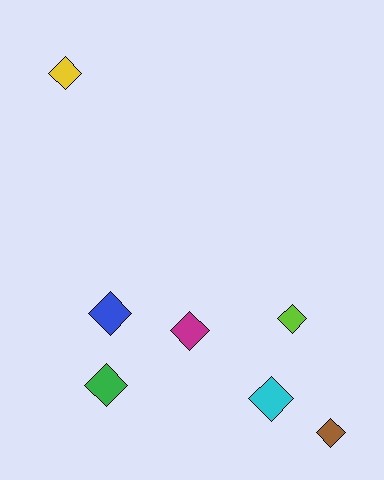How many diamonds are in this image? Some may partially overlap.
There are 7 diamonds.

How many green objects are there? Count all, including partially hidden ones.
There is 1 green object.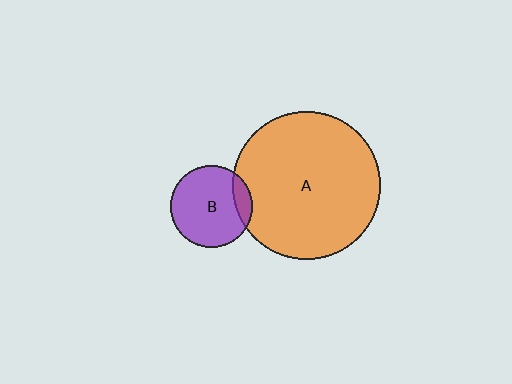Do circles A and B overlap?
Yes.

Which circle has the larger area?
Circle A (orange).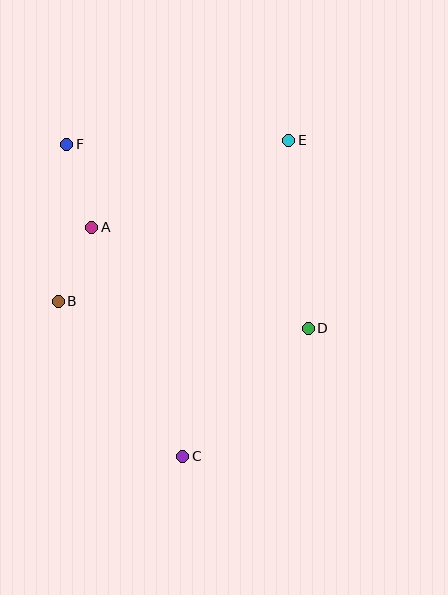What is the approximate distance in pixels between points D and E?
The distance between D and E is approximately 189 pixels.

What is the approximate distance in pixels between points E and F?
The distance between E and F is approximately 222 pixels.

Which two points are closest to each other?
Points A and B are closest to each other.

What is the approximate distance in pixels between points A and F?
The distance between A and F is approximately 87 pixels.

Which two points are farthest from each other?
Points C and E are farthest from each other.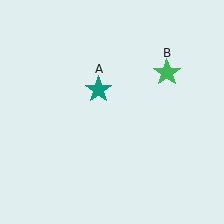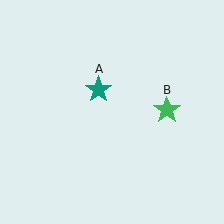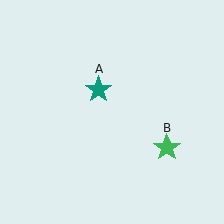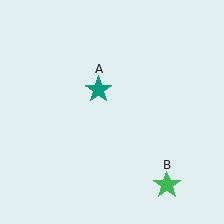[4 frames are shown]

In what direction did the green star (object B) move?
The green star (object B) moved down.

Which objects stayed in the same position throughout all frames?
Teal star (object A) remained stationary.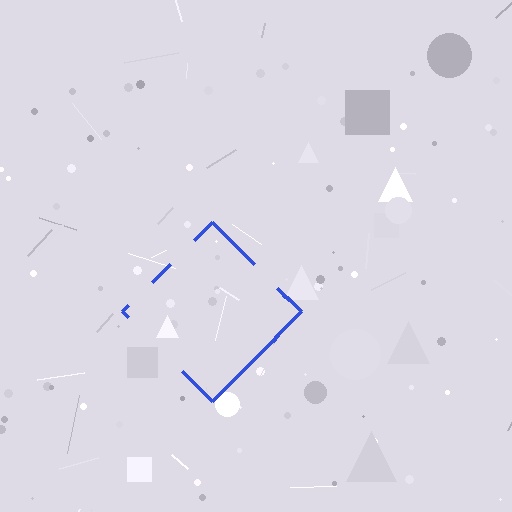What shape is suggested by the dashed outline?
The dashed outline suggests a diamond.